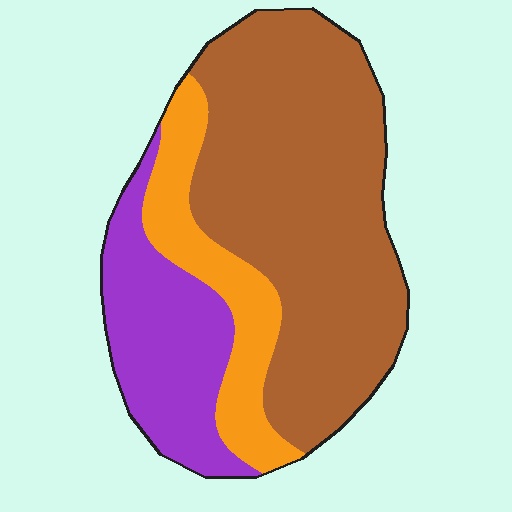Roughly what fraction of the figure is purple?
Purple takes up about one quarter (1/4) of the figure.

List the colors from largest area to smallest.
From largest to smallest: brown, purple, orange.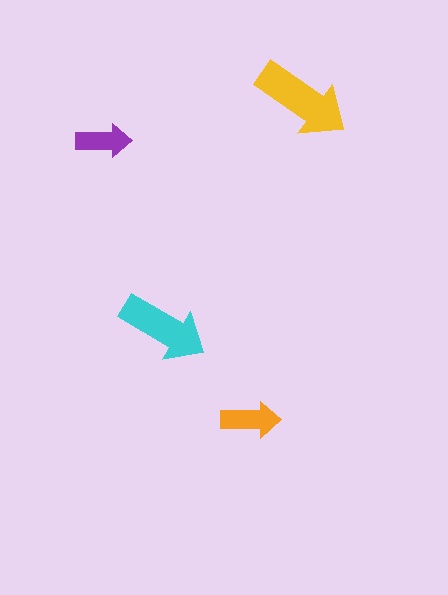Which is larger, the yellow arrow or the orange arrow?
The yellow one.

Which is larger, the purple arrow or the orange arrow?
The orange one.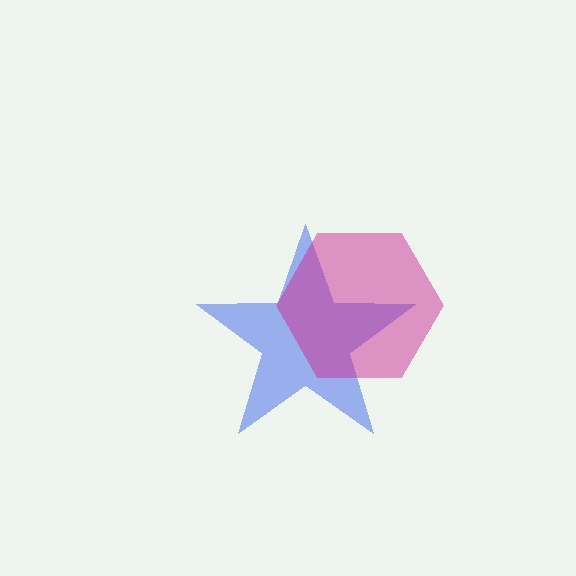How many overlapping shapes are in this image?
There are 2 overlapping shapes in the image.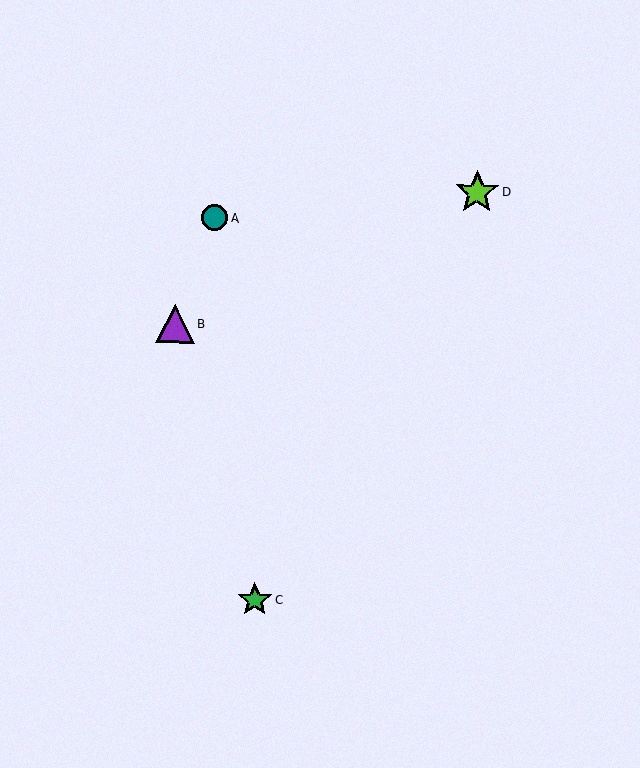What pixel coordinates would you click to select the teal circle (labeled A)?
Click at (214, 218) to select the teal circle A.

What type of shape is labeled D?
Shape D is a lime star.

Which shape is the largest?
The lime star (labeled D) is the largest.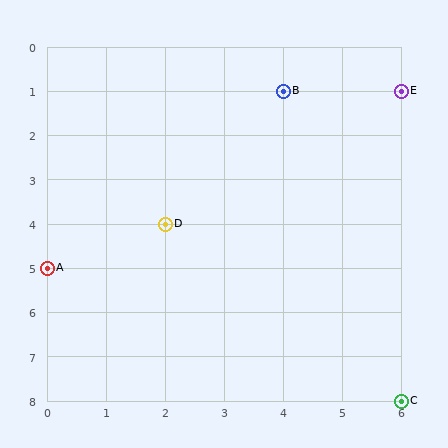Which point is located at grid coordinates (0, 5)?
Point A is at (0, 5).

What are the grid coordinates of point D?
Point D is at grid coordinates (2, 4).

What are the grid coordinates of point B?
Point B is at grid coordinates (4, 1).